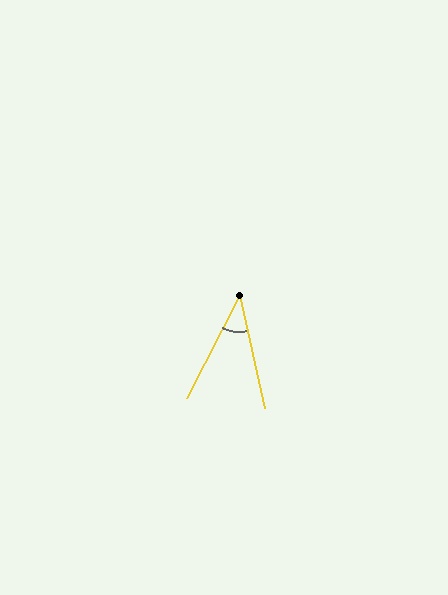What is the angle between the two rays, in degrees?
Approximately 40 degrees.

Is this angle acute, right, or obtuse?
It is acute.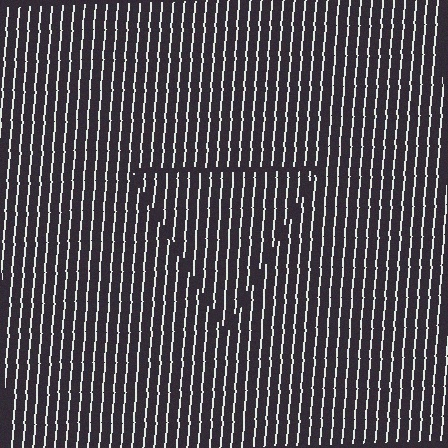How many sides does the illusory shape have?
3 sides — the line-ends trace a triangle.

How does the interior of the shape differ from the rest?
The interior of the shape contains the same grating, shifted by half a period — the contour is defined by the phase discontinuity where line-ends from the inner and outer gratings abut.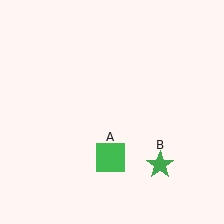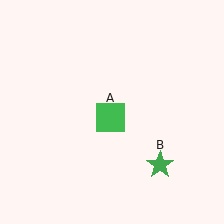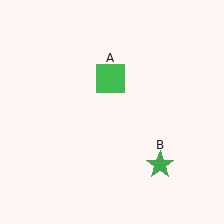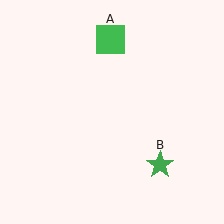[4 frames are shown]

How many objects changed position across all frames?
1 object changed position: green square (object A).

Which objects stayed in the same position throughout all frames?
Green star (object B) remained stationary.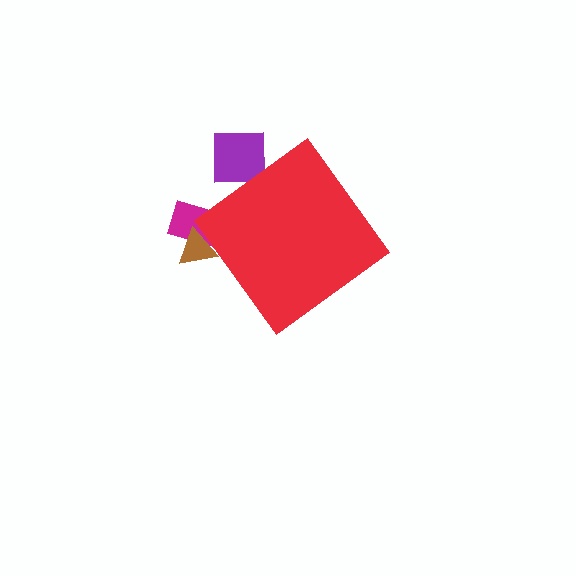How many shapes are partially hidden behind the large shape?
3 shapes are partially hidden.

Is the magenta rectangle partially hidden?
Yes, the magenta rectangle is partially hidden behind the red diamond.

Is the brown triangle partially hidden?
Yes, the brown triangle is partially hidden behind the red diamond.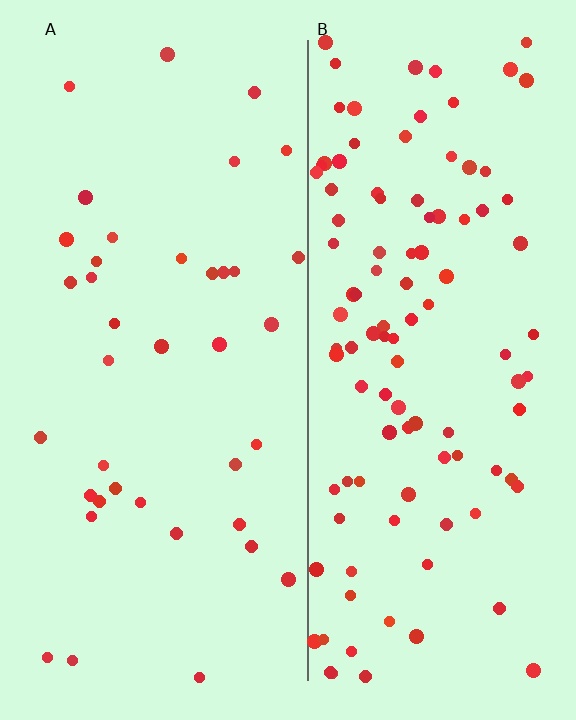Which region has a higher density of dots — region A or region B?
B (the right).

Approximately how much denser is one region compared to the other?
Approximately 2.8× — region B over region A.